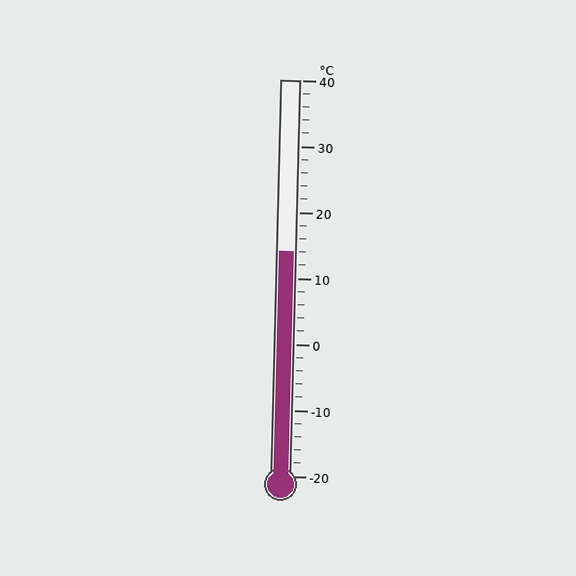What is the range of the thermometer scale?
The thermometer scale ranges from -20°C to 40°C.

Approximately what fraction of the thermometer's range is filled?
The thermometer is filled to approximately 55% of its range.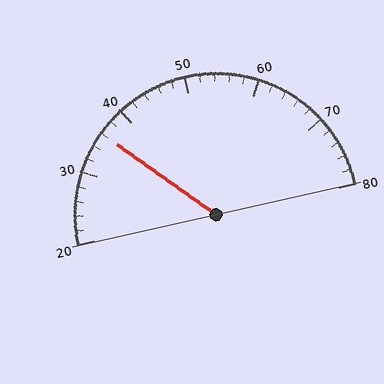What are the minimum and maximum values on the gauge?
The gauge ranges from 20 to 80.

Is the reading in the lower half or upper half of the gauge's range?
The reading is in the lower half of the range (20 to 80).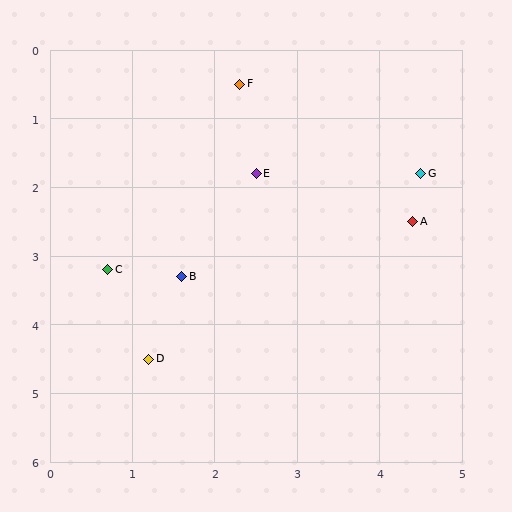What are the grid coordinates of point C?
Point C is at approximately (0.7, 3.2).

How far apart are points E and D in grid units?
Points E and D are about 3.0 grid units apart.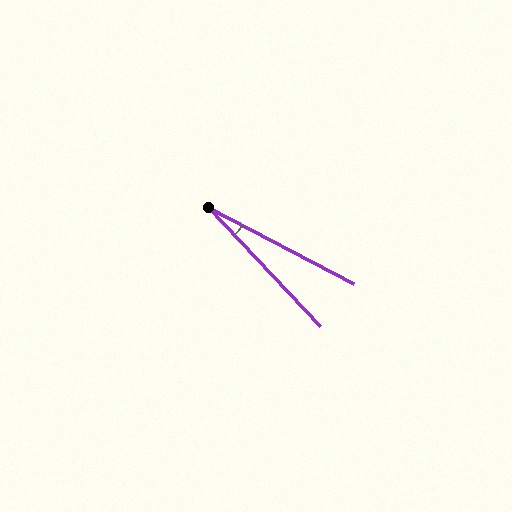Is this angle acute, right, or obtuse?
It is acute.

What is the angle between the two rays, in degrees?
Approximately 19 degrees.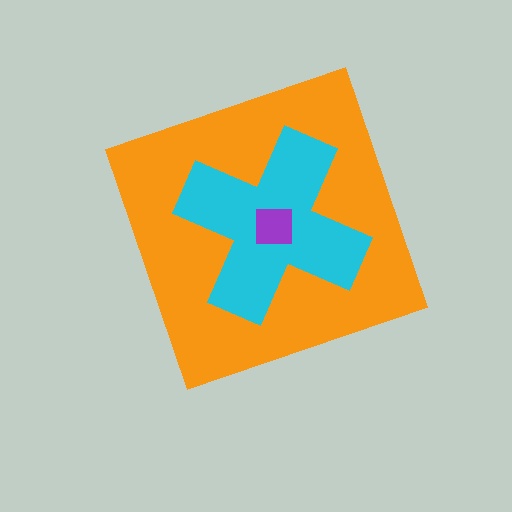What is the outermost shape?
The orange diamond.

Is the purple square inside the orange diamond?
Yes.